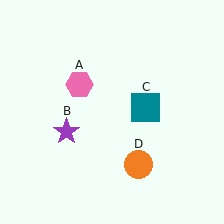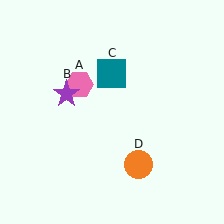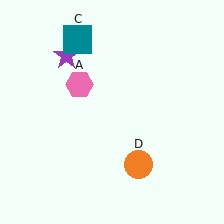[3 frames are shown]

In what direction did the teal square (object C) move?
The teal square (object C) moved up and to the left.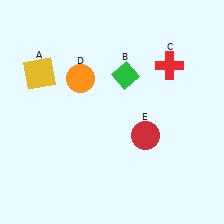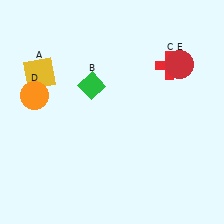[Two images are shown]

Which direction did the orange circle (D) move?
The orange circle (D) moved left.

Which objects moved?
The objects that moved are: the green diamond (B), the orange circle (D), the red circle (E).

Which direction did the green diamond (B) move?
The green diamond (B) moved left.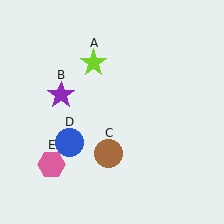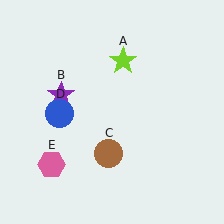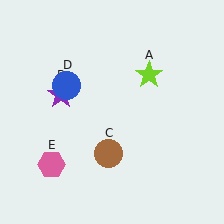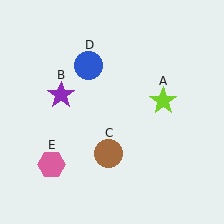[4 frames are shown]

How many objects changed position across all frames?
2 objects changed position: lime star (object A), blue circle (object D).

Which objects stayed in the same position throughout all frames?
Purple star (object B) and brown circle (object C) and pink hexagon (object E) remained stationary.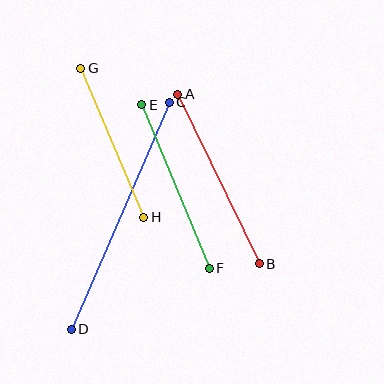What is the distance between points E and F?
The distance is approximately 177 pixels.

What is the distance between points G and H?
The distance is approximately 162 pixels.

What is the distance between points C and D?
The distance is approximately 247 pixels.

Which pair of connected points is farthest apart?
Points C and D are farthest apart.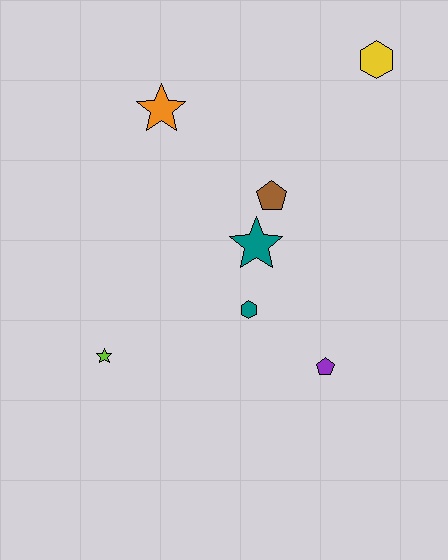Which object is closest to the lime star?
The teal hexagon is closest to the lime star.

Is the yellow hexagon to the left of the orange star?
No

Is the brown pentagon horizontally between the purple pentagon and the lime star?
Yes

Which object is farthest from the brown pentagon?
The lime star is farthest from the brown pentagon.